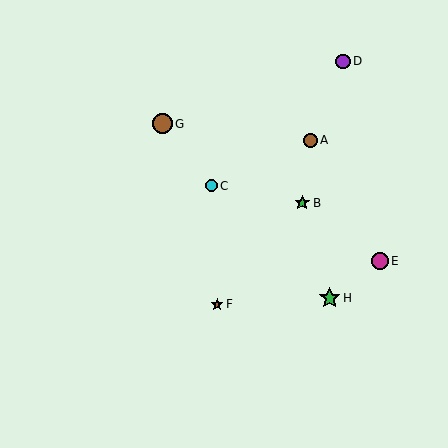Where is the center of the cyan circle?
The center of the cyan circle is at (211, 186).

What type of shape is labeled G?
Shape G is a brown circle.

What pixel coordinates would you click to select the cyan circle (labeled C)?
Click at (211, 186) to select the cyan circle C.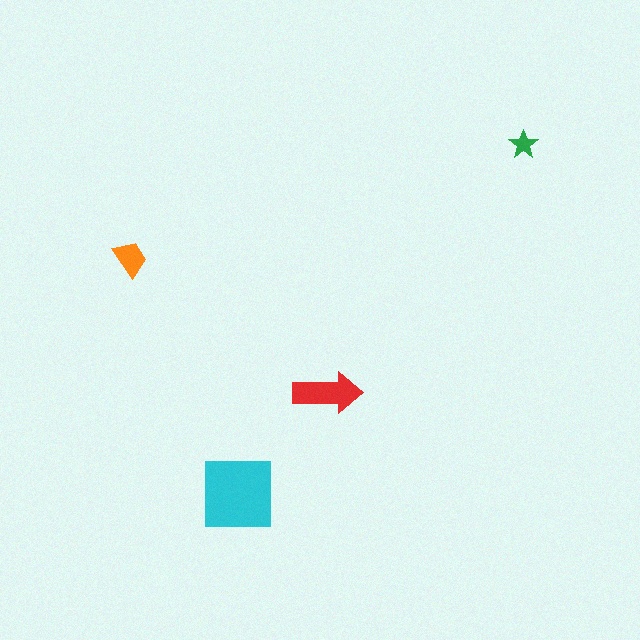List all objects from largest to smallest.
The cyan square, the red arrow, the orange trapezoid, the green star.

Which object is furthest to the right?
The green star is rightmost.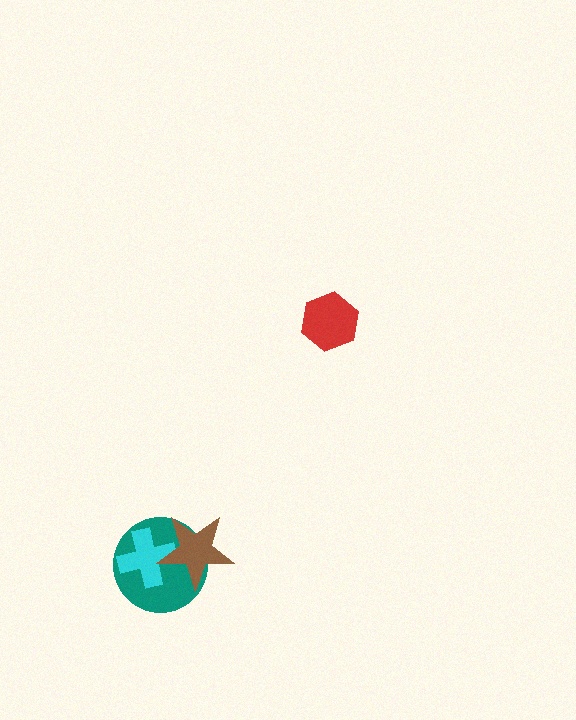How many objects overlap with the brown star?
2 objects overlap with the brown star.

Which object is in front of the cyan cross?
The brown star is in front of the cyan cross.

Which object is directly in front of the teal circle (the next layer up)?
The cyan cross is directly in front of the teal circle.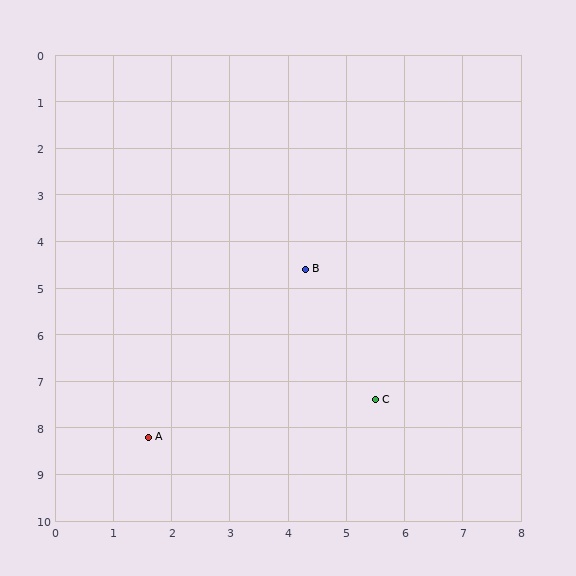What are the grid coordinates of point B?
Point B is at approximately (4.3, 4.6).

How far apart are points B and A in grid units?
Points B and A are about 4.5 grid units apart.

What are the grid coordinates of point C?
Point C is at approximately (5.5, 7.4).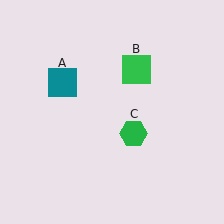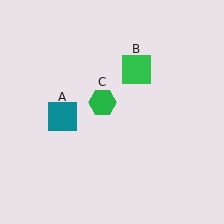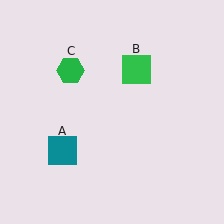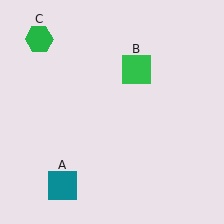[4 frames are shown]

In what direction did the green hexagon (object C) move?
The green hexagon (object C) moved up and to the left.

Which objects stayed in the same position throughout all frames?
Green square (object B) remained stationary.